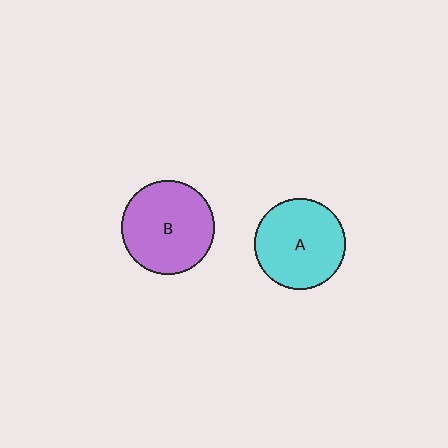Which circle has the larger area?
Circle B (purple).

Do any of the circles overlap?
No, none of the circles overlap.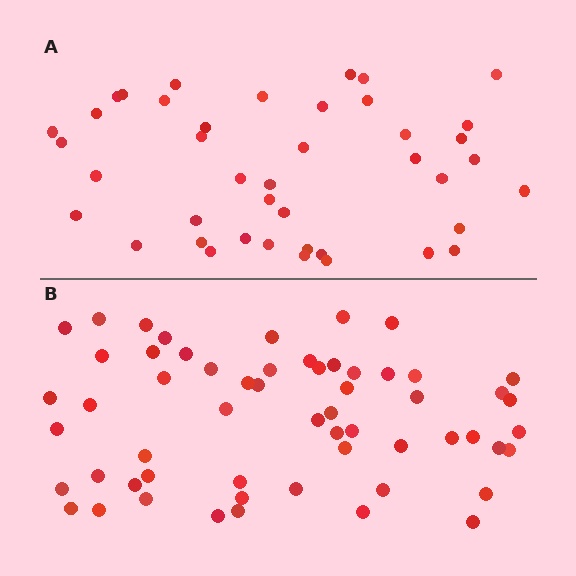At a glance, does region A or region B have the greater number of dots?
Region B (the bottom region) has more dots.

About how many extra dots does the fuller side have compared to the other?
Region B has approximately 15 more dots than region A.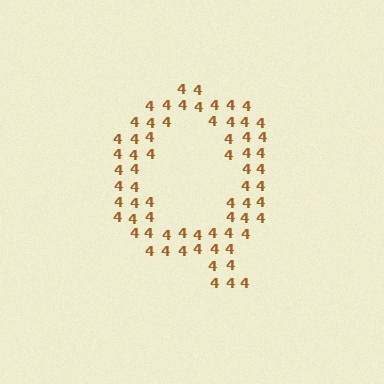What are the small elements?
The small elements are digit 4's.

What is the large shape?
The large shape is the letter Q.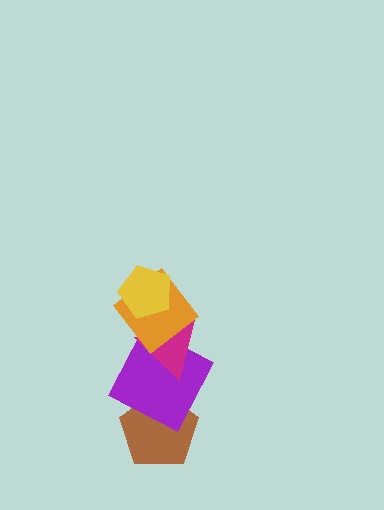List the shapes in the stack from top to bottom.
From top to bottom: the yellow pentagon, the orange diamond, the magenta triangle, the purple square, the brown pentagon.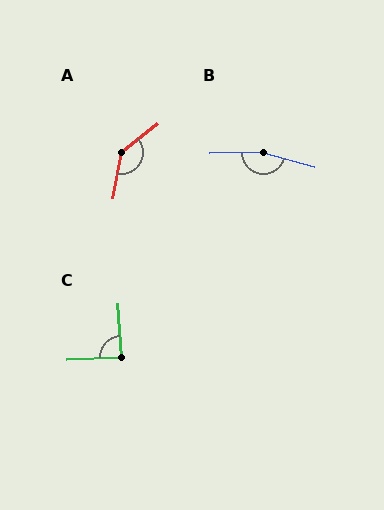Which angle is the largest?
B, at approximately 164 degrees.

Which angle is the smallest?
C, at approximately 89 degrees.